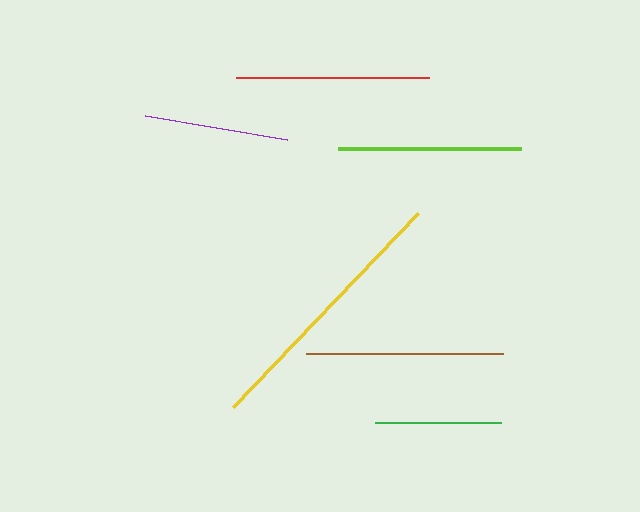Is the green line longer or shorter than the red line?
The red line is longer than the green line.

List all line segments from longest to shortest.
From longest to shortest: yellow, brown, red, lime, purple, green.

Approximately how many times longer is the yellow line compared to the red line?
The yellow line is approximately 1.4 times the length of the red line.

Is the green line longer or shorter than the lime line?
The lime line is longer than the green line.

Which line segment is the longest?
The yellow line is the longest at approximately 268 pixels.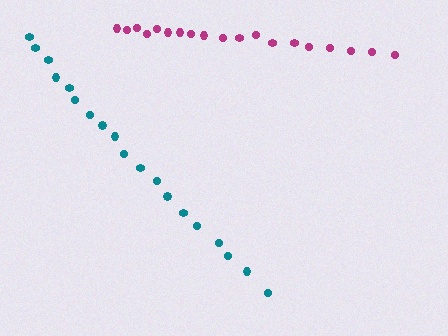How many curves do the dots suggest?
There are 2 distinct paths.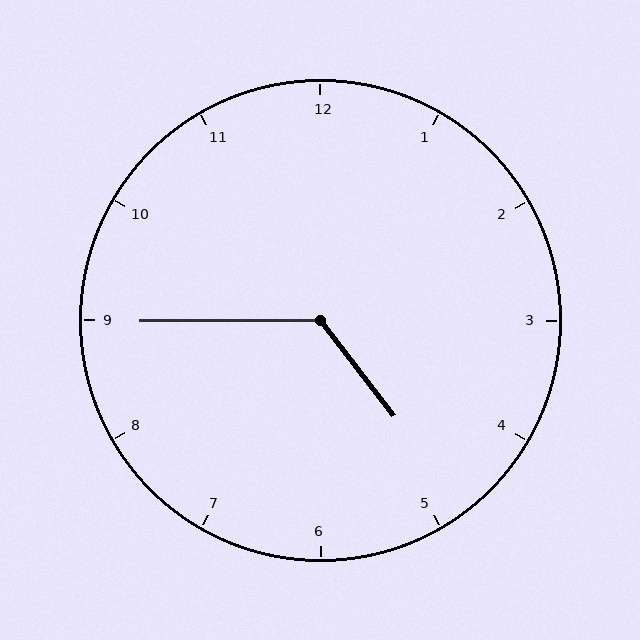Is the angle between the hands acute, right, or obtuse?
It is obtuse.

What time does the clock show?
4:45.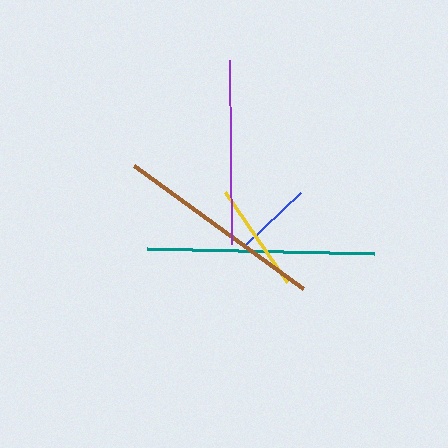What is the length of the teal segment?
The teal segment is approximately 227 pixels long.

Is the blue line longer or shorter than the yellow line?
The yellow line is longer than the blue line.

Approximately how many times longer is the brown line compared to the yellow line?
The brown line is approximately 1.9 times the length of the yellow line.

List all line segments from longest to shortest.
From longest to shortest: teal, brown, purple, yellow, blue.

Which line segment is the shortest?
The blue line is the shortest at approximately 77 pixels.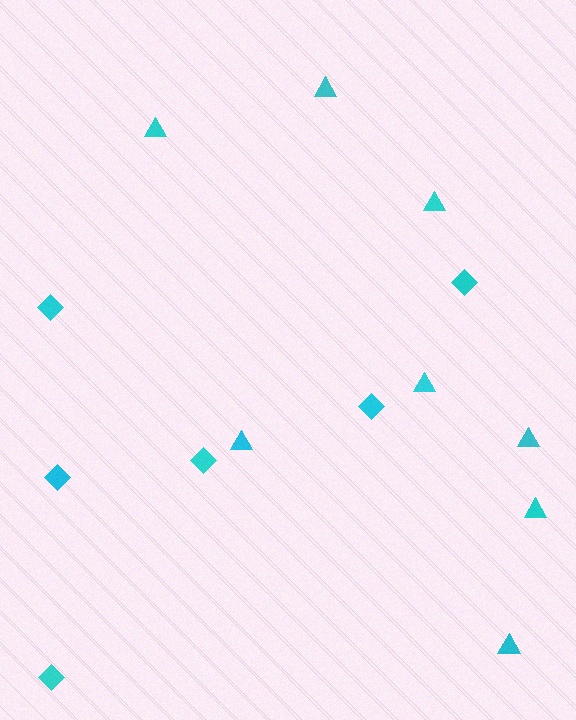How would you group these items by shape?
There are 2 groups: one group of diamonds (6) and one group of triangles (8).